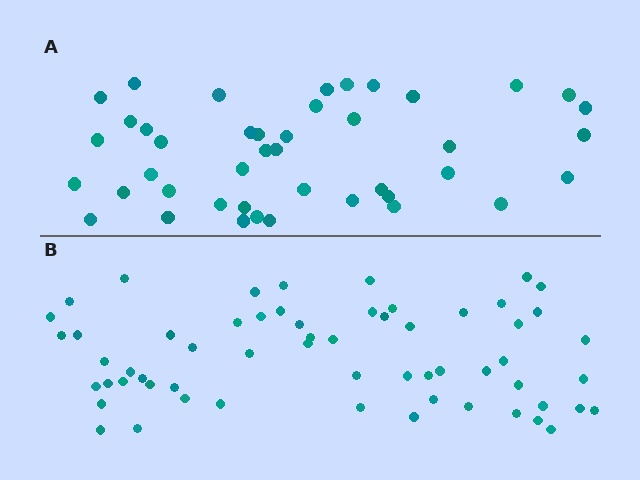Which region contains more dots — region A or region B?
Region B (the bottom region) has more dots.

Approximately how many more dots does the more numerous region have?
Region B has approximately 15 more dots than region A.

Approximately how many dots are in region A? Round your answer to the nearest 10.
About 40 dots. (The exact count is 43, which rounds to 40.)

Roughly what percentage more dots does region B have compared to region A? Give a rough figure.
About 40% more.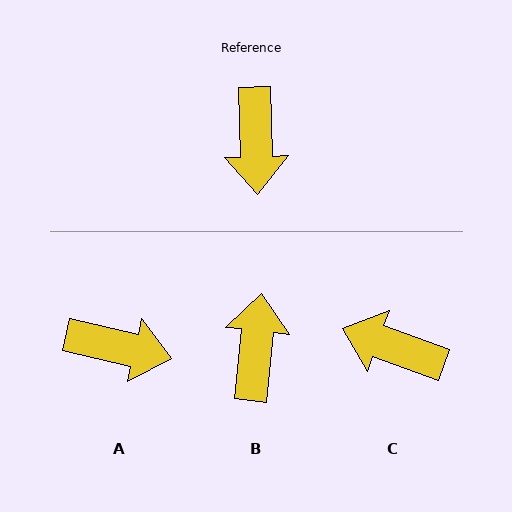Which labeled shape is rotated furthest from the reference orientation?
B, about 172 degrees away.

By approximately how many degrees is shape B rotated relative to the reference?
Approximately 172 degrees counter-clockwise.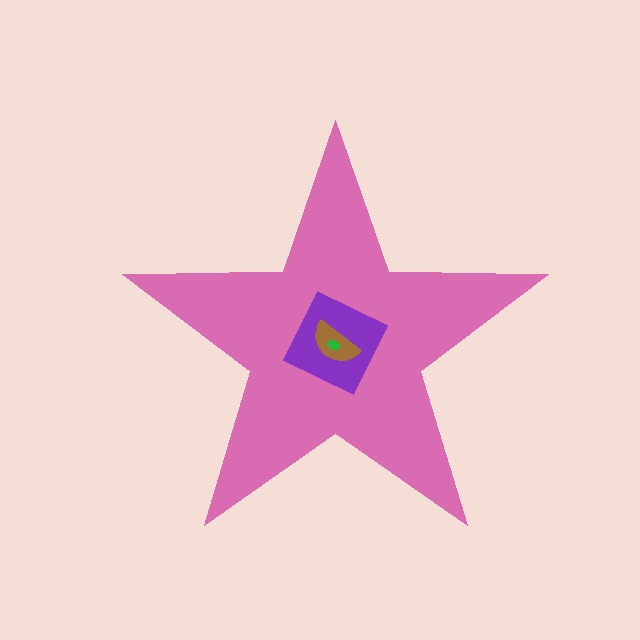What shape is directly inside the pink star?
The purple square.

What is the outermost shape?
The pink star.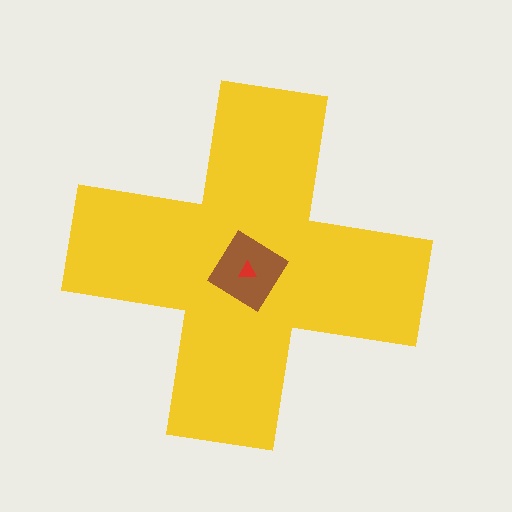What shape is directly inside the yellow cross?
The brown diamond.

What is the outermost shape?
The yellow cross.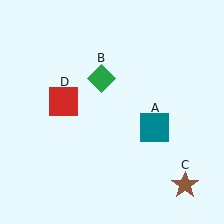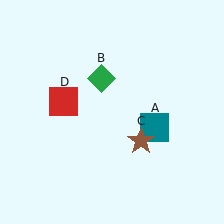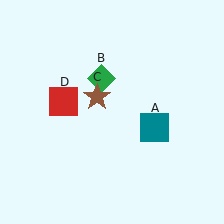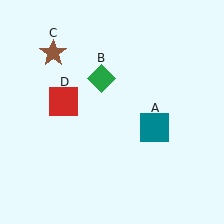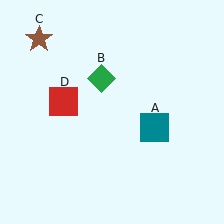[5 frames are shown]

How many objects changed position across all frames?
1 object changed position: brown star (object C).